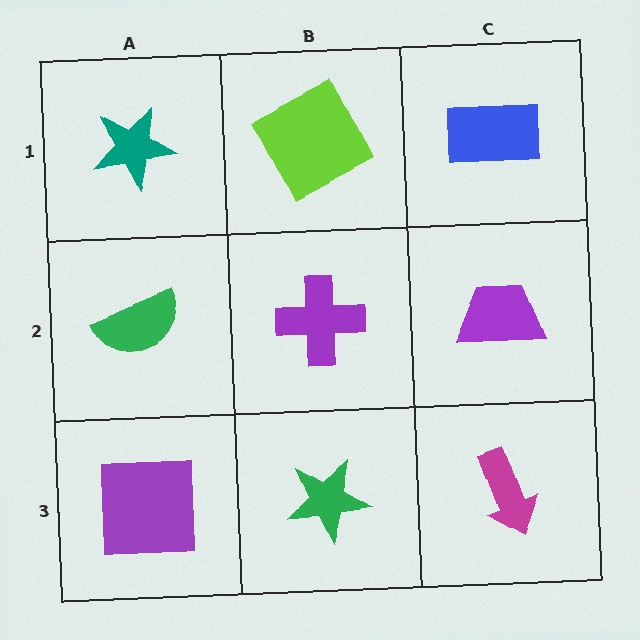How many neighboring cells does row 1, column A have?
2.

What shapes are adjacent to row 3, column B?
A purple cross (row 2, column B), a purple square (row 3, column A), a magenta arrow (row 3, column C).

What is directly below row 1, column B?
A purple cross.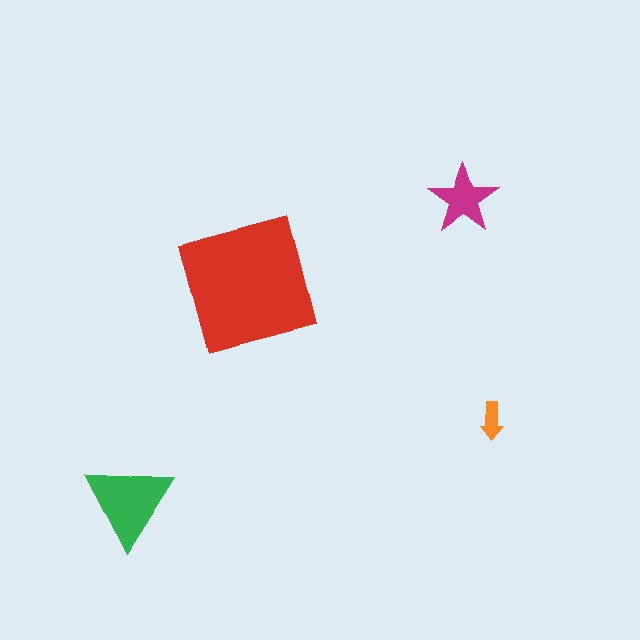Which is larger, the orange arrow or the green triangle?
The green triangle.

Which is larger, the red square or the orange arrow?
The red square.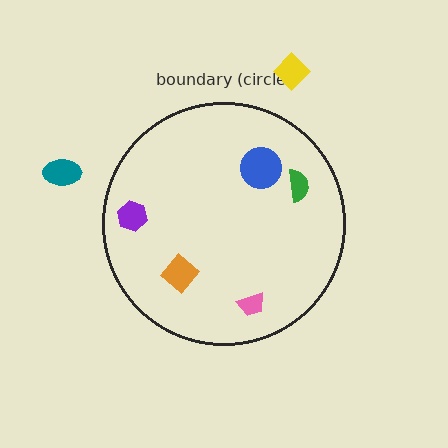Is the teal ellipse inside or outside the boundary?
Outside.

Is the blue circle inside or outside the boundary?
Inside.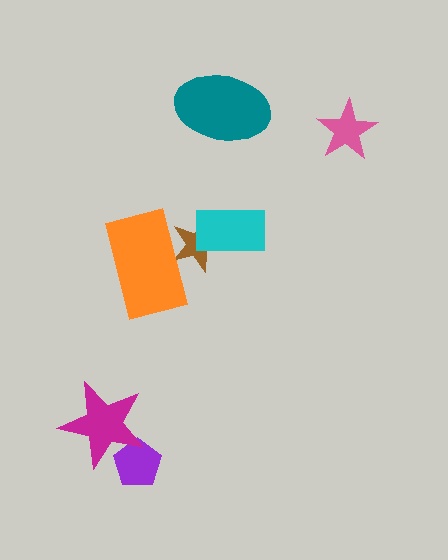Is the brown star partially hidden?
Yes, it is partially covered by another shape.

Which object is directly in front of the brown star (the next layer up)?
The cyan rectangle is directly in front of the brown star.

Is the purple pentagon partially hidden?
Yes, it is partially covered by another shape.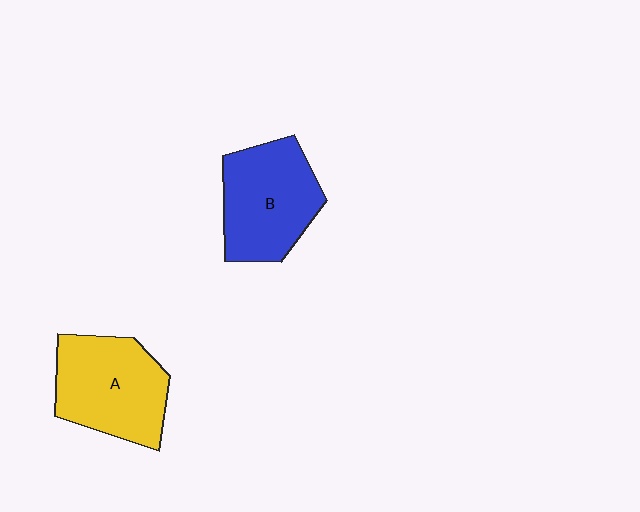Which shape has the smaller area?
Shape B (blue).